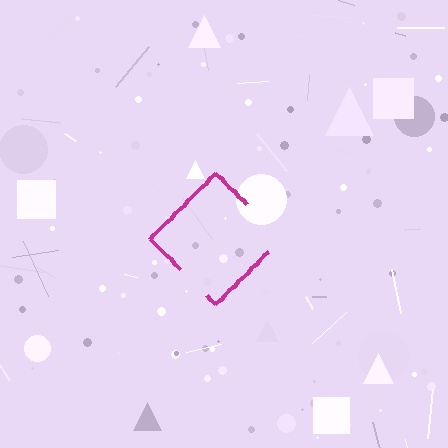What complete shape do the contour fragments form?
The contour fragments form a diamond.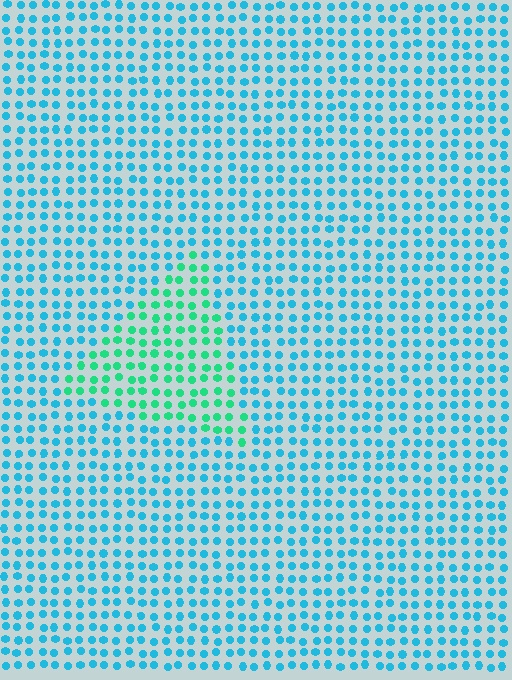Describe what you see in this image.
The image is filled with small cyan elements in a uniform arrangement. A triangle-shaped region is visible where the elements are tinted to a slightly different hue, forming a subtle color boundary.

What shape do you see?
I see a triangle.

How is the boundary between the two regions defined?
The boundary is defined purely by a slight shift in hue (about 40 degrees). Spacing, size, and orientation are identical on both sides.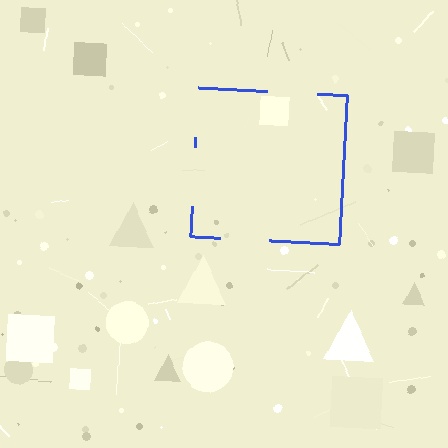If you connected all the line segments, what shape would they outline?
They would outline a square.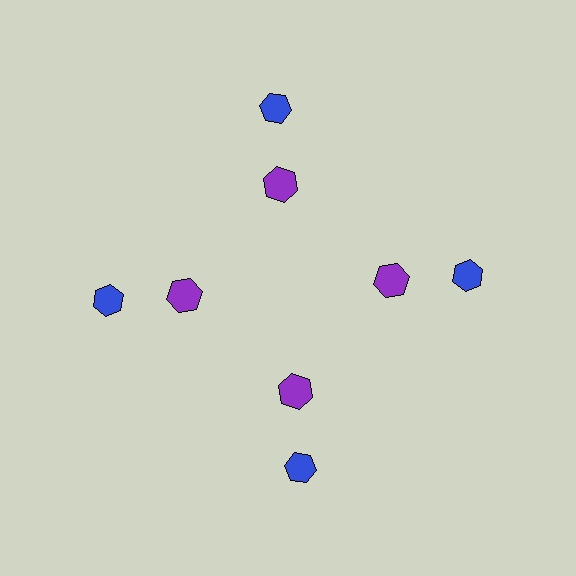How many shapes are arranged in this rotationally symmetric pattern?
There are 8 shapes, arranged in 4 groups of 2.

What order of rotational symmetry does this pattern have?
This pattern has 4-fold rotational symmetry.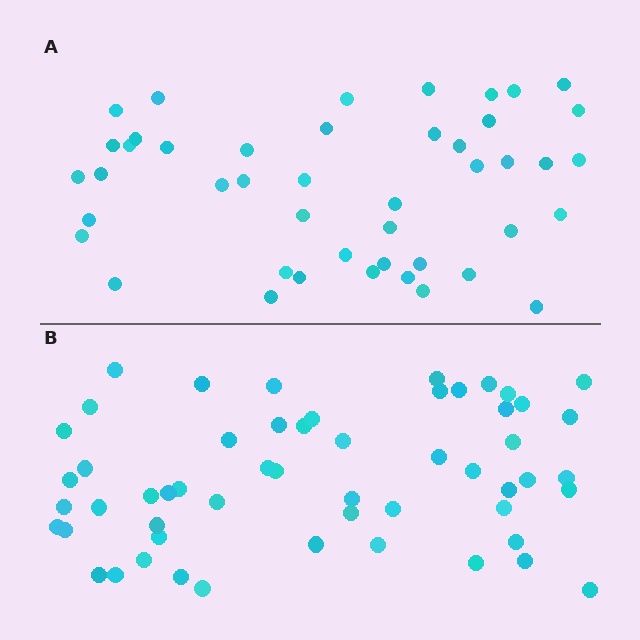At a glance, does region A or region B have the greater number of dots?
Region B (the bottom region) has more dots.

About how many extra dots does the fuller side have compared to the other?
Region B has roughly 10 or so more dots than region A.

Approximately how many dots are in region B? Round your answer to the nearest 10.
About 60 dots. (The exact count is 55, which rounds to 60.)